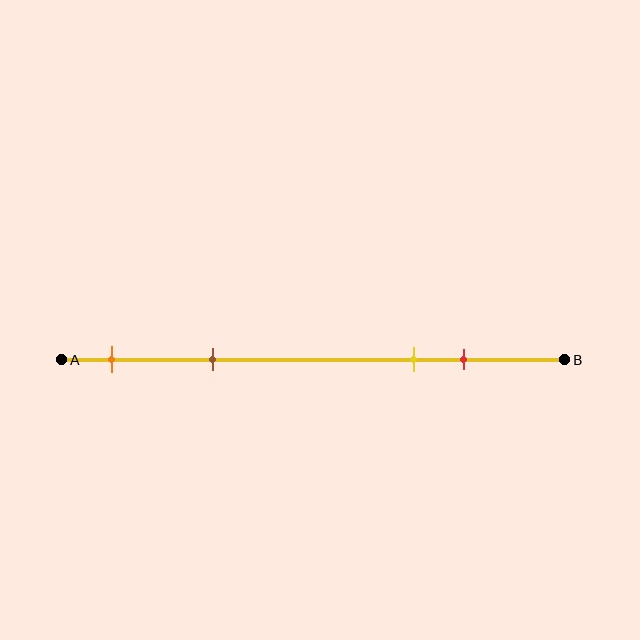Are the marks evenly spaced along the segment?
No, the marks are not evenly spaced.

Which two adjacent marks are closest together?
The yellow and red marks are the closest adjacent pair.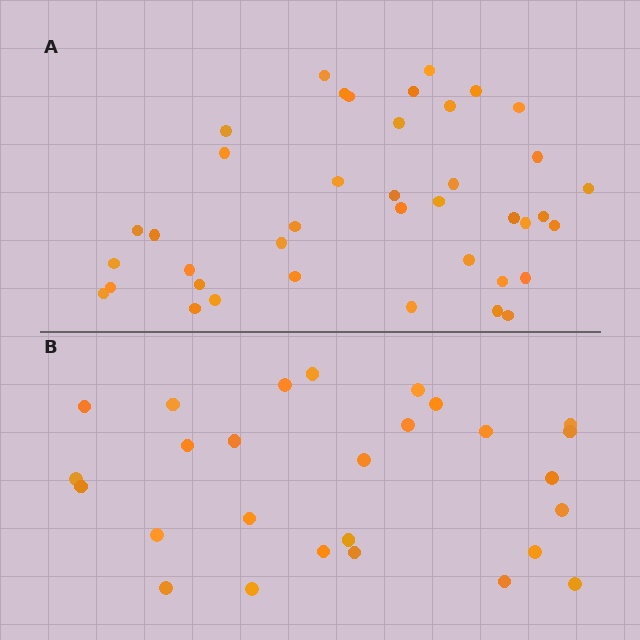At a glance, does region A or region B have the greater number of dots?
Region A (the top region) has more dots.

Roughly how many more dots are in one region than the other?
Region A has approximately 15 more dots than region B.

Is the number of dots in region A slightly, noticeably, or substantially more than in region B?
Region A has substantially more. The ratio is roughly 1.5 to 1.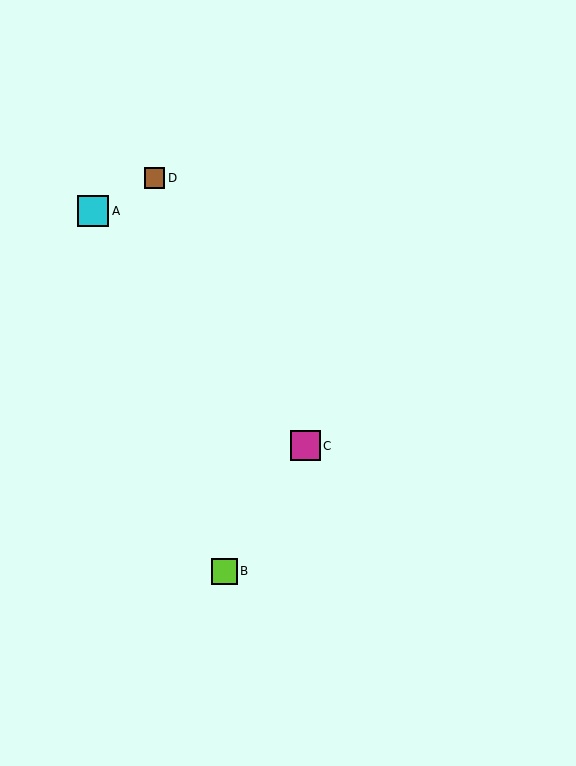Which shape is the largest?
The cyan square (labeled A) is the largest.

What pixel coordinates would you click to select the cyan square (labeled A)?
Click at (93, 211) to select the cyan square A.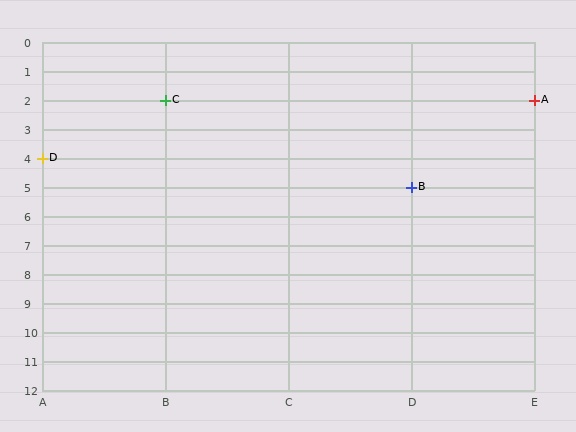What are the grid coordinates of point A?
Point A is at grid coordinates (E, 2).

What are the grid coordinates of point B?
Point B is at grid coordinates (D, 5).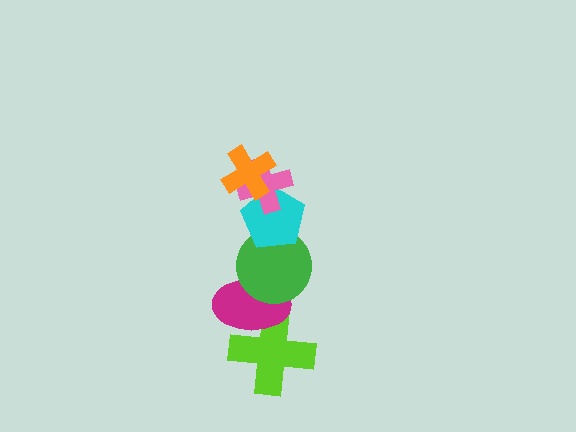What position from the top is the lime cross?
The lime cross is 6th from the top.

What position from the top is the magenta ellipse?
The magenta ellipse is 5th from the top.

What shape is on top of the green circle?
The cyan pentagon is on top of the green circle.